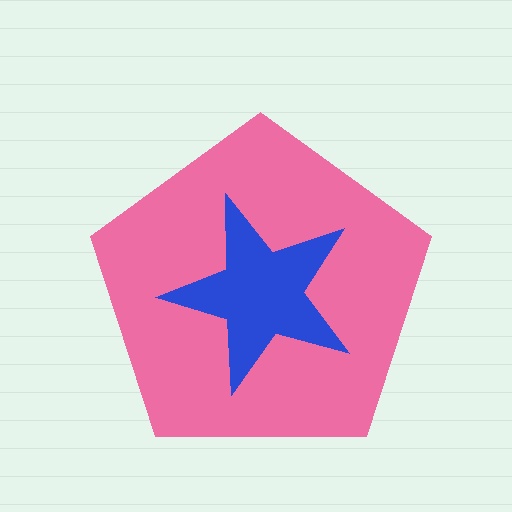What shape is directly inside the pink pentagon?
The blue star.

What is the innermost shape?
The blue star.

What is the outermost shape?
The pink pentagon.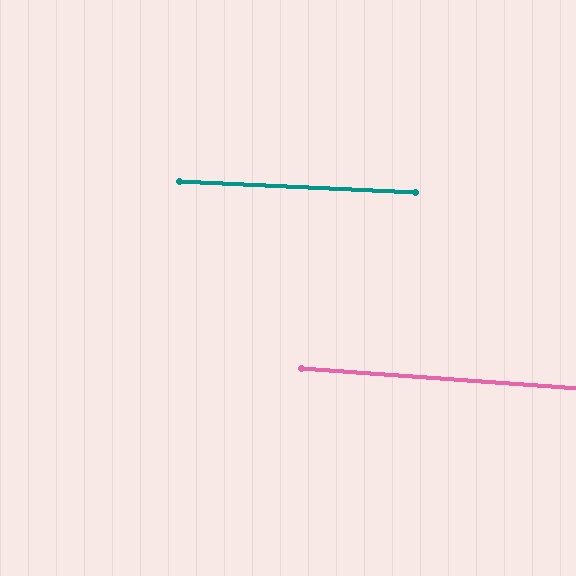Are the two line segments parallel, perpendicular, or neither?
Parallel — their directions differ by only 1.6°.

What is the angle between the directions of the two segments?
Approximately 2 degrees.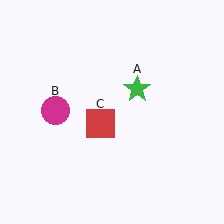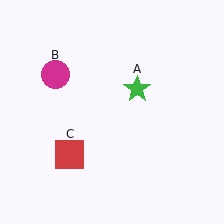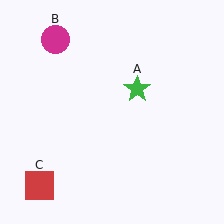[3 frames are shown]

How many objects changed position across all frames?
2 objects changed position: magenta circle (object B), red square (object C).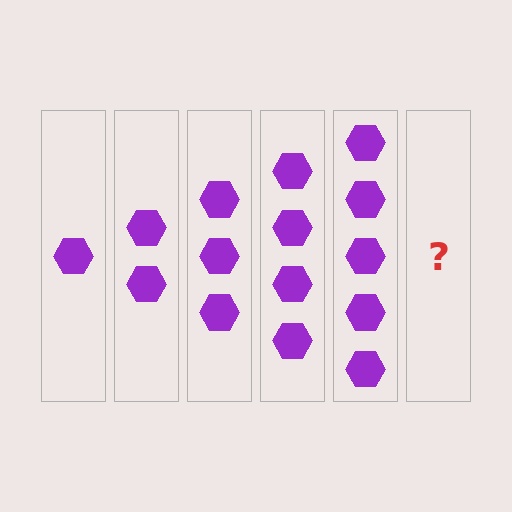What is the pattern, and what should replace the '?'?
The pattern is that each step adds one more hexagon. The '?' should be 6 hexagons.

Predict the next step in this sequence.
The next step is 6 hexagons.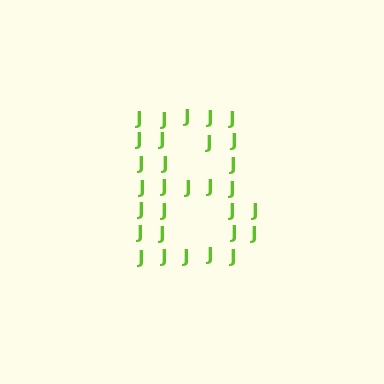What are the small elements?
The small elements are letter J's.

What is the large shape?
The large shape is the letter B.